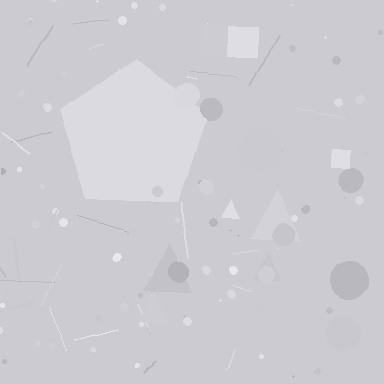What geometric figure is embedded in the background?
A pentagon is embedded in the background.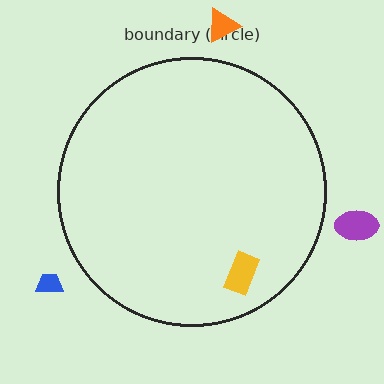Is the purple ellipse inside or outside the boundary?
Outside.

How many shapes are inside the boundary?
1 inside, 3 outside.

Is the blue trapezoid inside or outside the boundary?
Outside.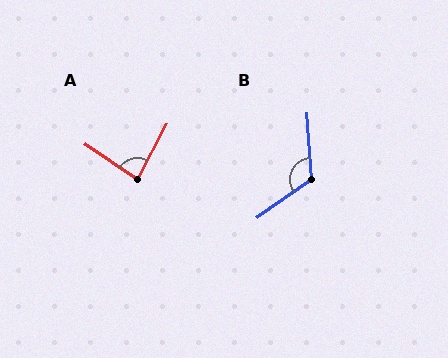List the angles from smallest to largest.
A (84°), B (121°).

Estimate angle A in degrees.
Approximately 84 degrees.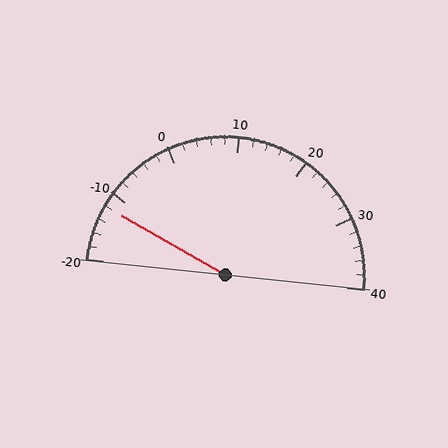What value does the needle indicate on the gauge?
The needle indicates approximately -12.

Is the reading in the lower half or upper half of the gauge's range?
The reading is in the lower half of the range (-20 to 40).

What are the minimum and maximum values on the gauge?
The gauge ranges from -20 to 40.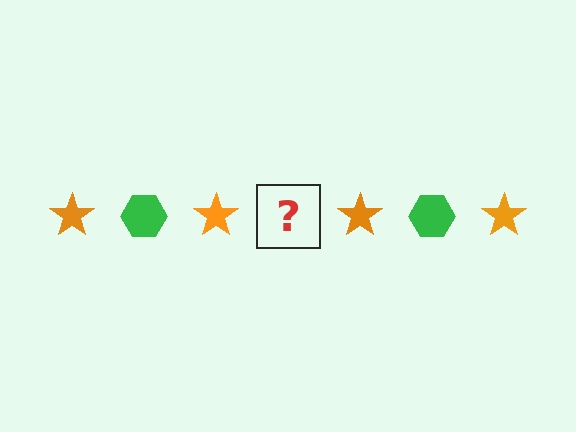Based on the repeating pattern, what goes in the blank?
The blank should be a green hexagon.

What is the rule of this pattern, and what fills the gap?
The rule is that the pattern alternates between orange star and green hexagon. The gap should be filled with a green hexagon.